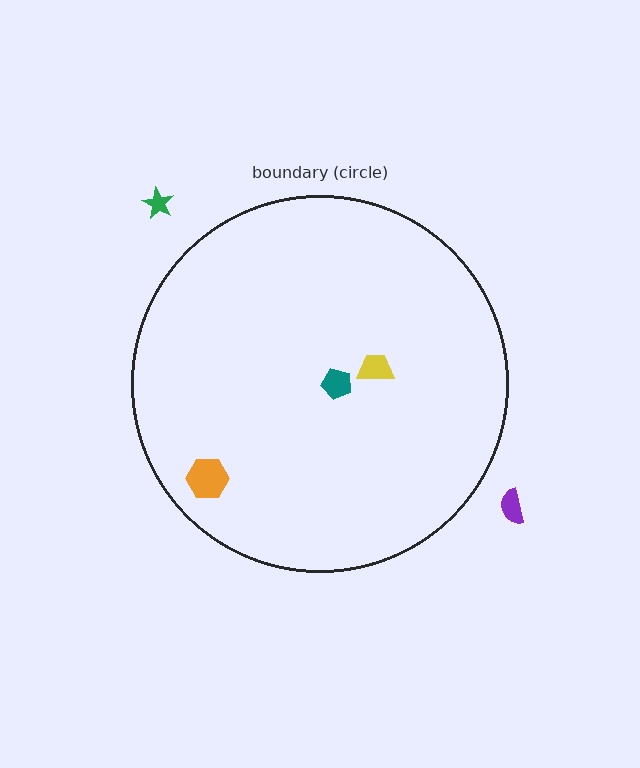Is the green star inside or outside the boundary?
Outside.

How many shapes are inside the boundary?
3 inside, 2 outside.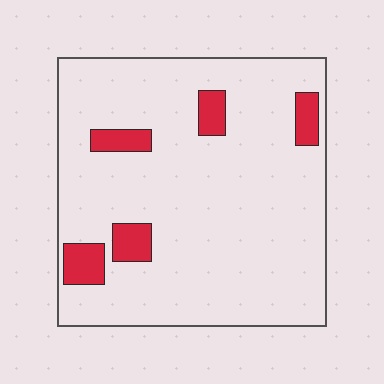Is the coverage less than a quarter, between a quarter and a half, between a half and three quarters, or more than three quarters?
Less than a quarter.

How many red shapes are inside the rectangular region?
5.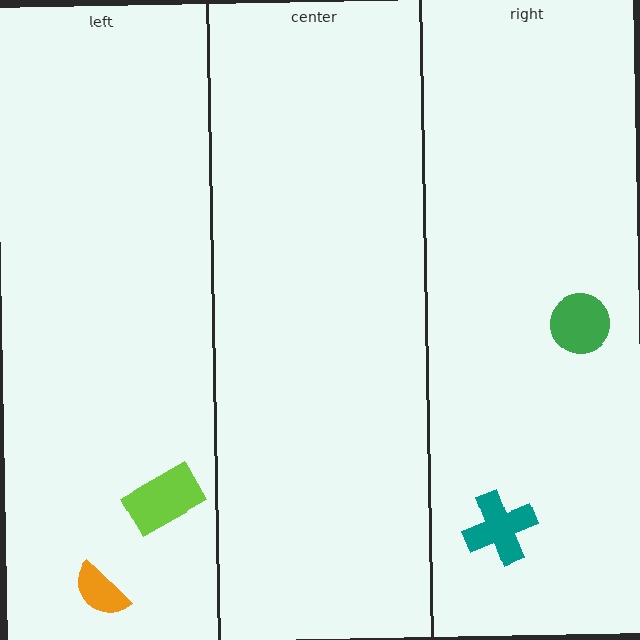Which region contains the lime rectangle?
The left region.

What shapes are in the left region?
The lime rectangle, the orange semicircle.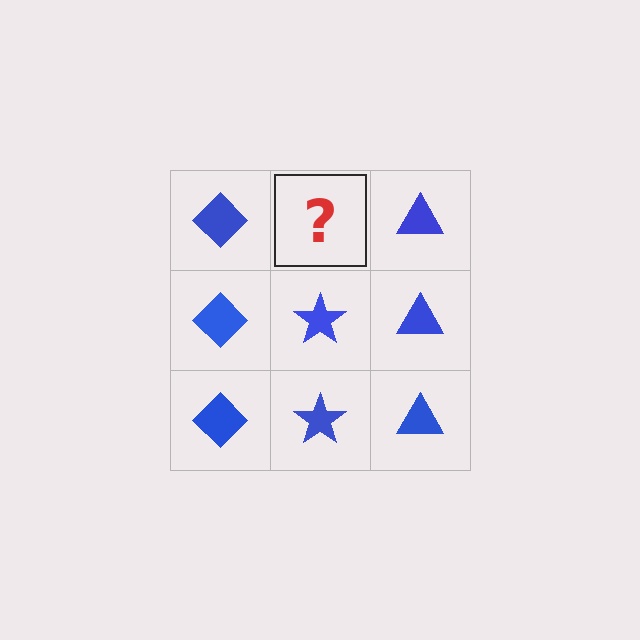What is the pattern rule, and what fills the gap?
The rule is that each column has a consistent shape. The gap should be filled with a blue star.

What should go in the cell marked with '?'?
The missing cell should contain a blue star.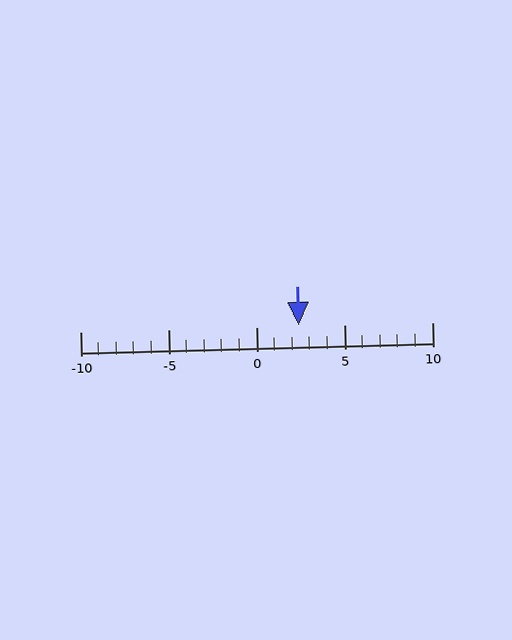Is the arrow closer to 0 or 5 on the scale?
The arrow is closer to 0.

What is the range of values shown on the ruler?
The ruler shows values from -10 to 10.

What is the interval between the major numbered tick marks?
The major tick marks are spaced 5 units apart.